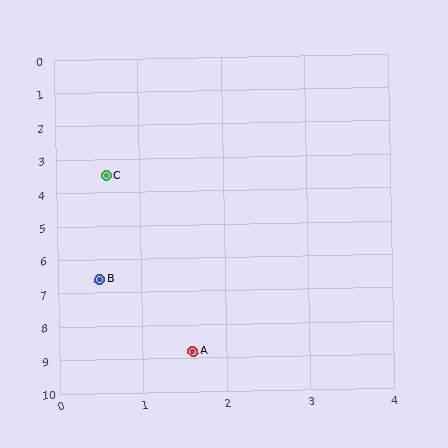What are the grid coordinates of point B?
Point B is at approximately (0.5, 6.6).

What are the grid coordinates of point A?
Point A is at approximately (1.6, 8.8).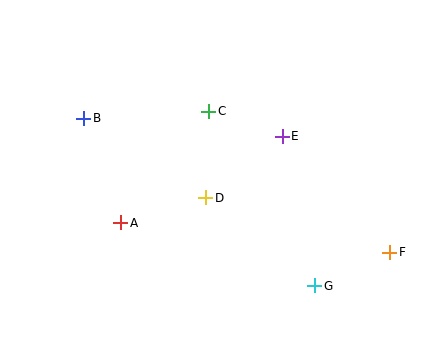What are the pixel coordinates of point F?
Point F is at (390, 252).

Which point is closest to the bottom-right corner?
Point F is closest to the bottom-right corner.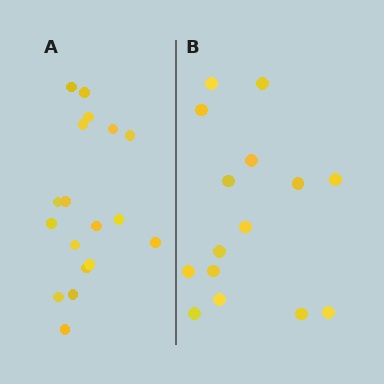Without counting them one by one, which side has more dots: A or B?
Region A (the left region) has more dots.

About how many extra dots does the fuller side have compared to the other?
Region A has just a few more — roughly 2 or 3 more dots than region B.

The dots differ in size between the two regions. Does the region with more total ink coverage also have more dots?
No. Region B has more total ink coverage because its dots are larger, but region A actually contains more individual dots. Total area can be misleading — the number of items is what matters here.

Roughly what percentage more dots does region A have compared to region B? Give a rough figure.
About 20% more.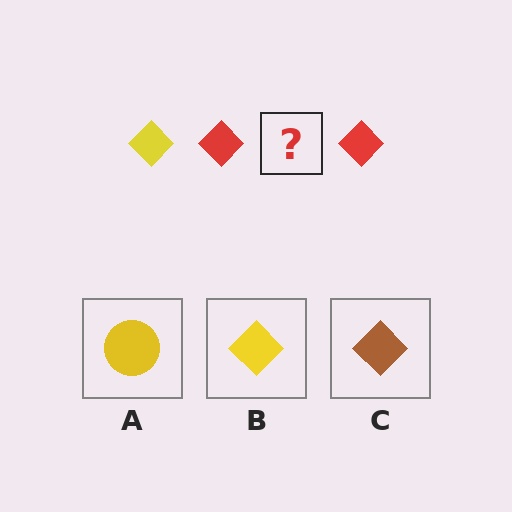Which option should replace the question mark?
Option B.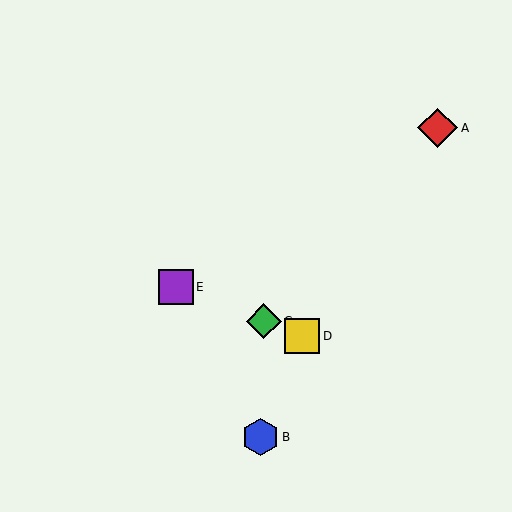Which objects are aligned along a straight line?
Objects C, D, E are aligned along a straight line.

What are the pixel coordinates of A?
Object A is at (438, 128).